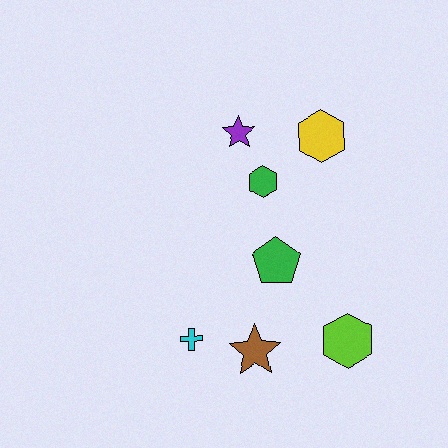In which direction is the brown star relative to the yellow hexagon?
The brown star is below the yellow hexagon.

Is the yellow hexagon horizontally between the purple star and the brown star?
No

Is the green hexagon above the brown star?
Yes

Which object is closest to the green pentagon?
The green hexagon is closest to the green pentagon.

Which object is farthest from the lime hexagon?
The purple star is farthest from the lime hexagon.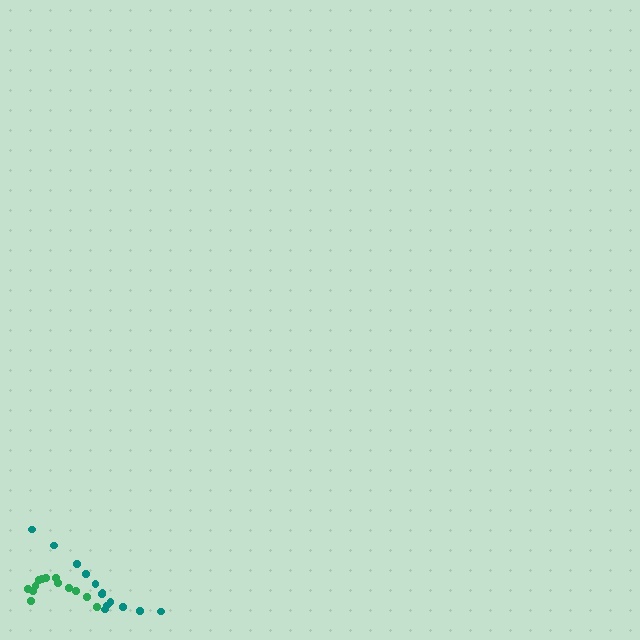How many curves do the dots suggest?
There are 2 distinct paths.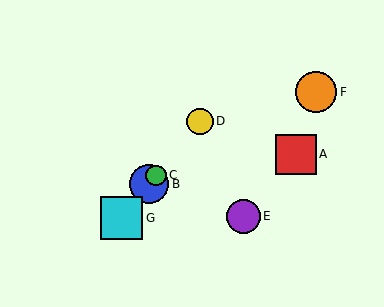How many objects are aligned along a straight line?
4 objects (B, C, D, G) are aligned along a straight line.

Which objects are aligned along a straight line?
Objects B, C, D, G are aligned along a straight line.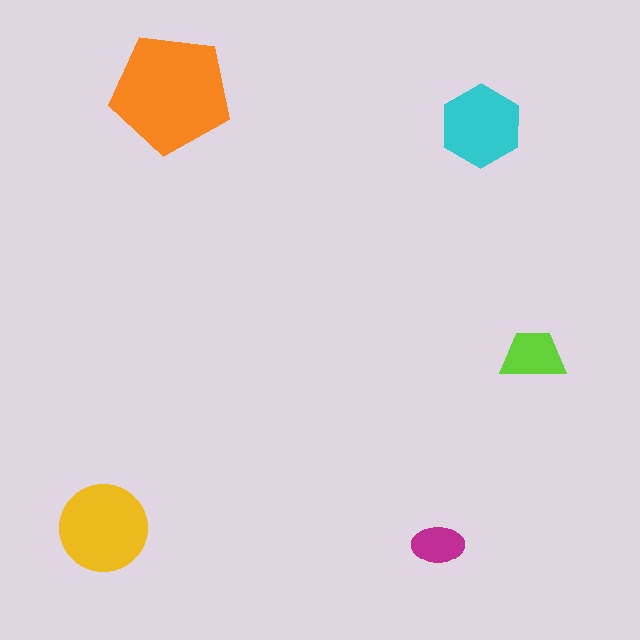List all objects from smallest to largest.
The magenta ellipse, the lime trapezoid, the cyan hexagon, the yellow circle, the orange pentagon.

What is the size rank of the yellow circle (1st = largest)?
2nd.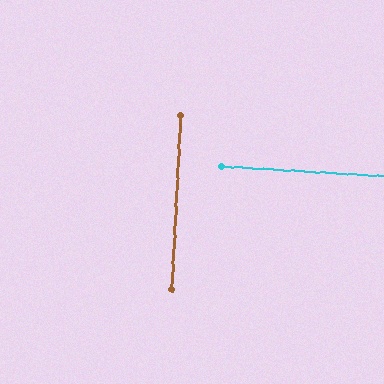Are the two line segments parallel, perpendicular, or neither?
Perpendicular — they meet at approximately 90°.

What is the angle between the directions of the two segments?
Approximately 90 degrees.